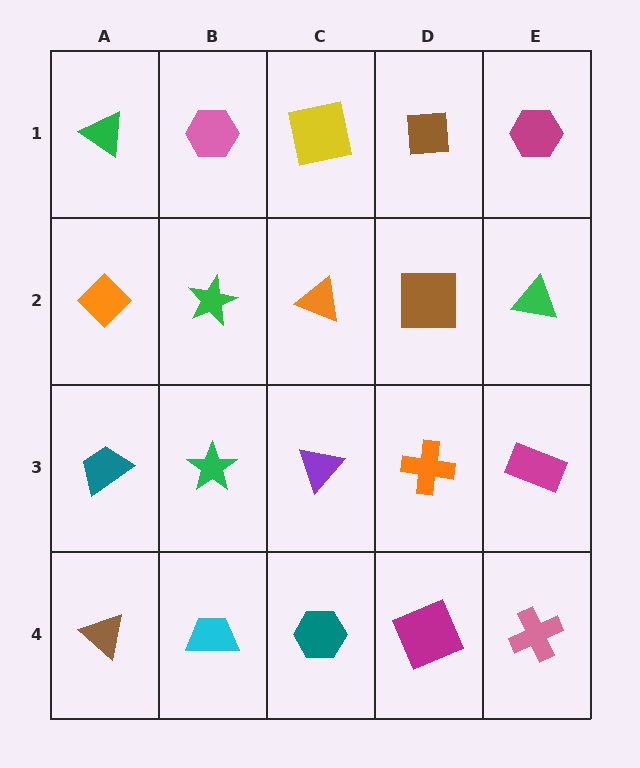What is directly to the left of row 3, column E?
An orange cross.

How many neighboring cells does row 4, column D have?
3.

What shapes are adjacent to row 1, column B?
A green star (row 2, column B), a green triangle (row 1, column A), a yellow square (row 1, column C).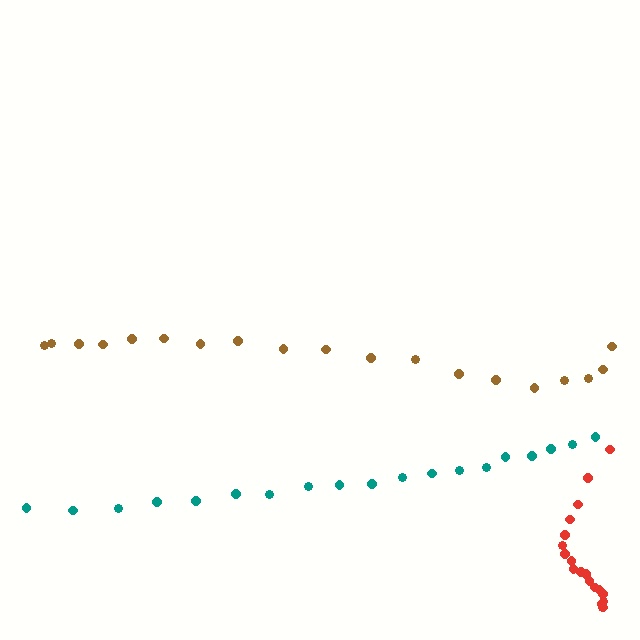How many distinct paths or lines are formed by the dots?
There are 3 distinct paths.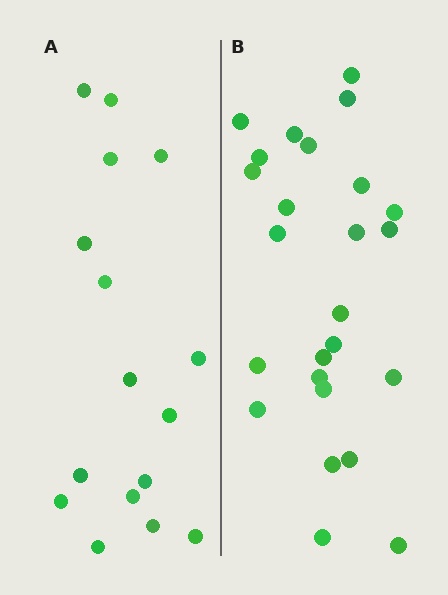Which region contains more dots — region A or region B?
Region B (the right region) has more dots.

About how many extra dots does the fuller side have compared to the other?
Region B has roughly 8 or so more dots than region A.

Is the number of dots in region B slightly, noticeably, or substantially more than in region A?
Region B has substantially more. The ratio is roughly 1.6 to 1.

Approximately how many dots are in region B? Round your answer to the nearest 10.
About 20 dots. (The exact count is 25, which rounds to 20.)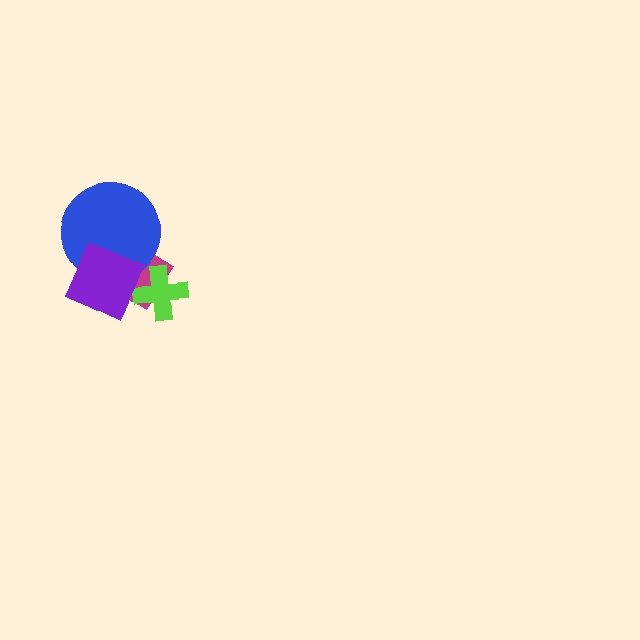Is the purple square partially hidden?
No, no other shape covers it.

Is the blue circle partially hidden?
Yes, it is partially covered by another shape.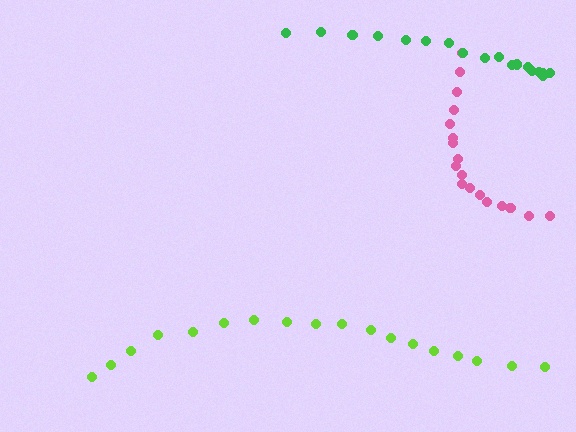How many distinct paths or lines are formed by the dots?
There are 3 distinct paths.